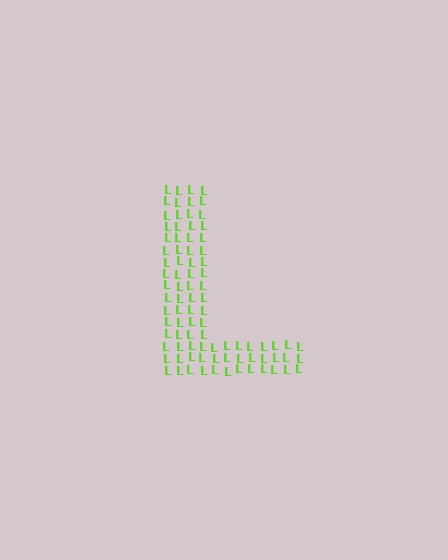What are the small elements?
The small elements are letter L's.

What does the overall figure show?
The overall figure shows the letter L.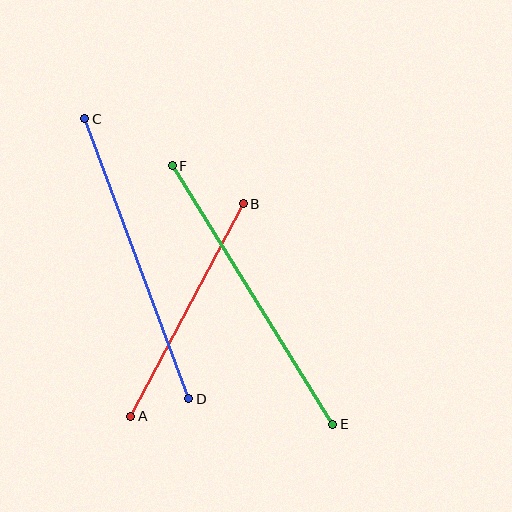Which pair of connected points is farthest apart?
Points E and F are farthest apart.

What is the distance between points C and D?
The distance is approximately 298 pixels.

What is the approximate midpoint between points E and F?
The midpoint is at approximately (253, 295) pixels.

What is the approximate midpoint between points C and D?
The midpoint is at approximately (137, 259) pixels.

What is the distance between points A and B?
The distance is approximately 241 pixels.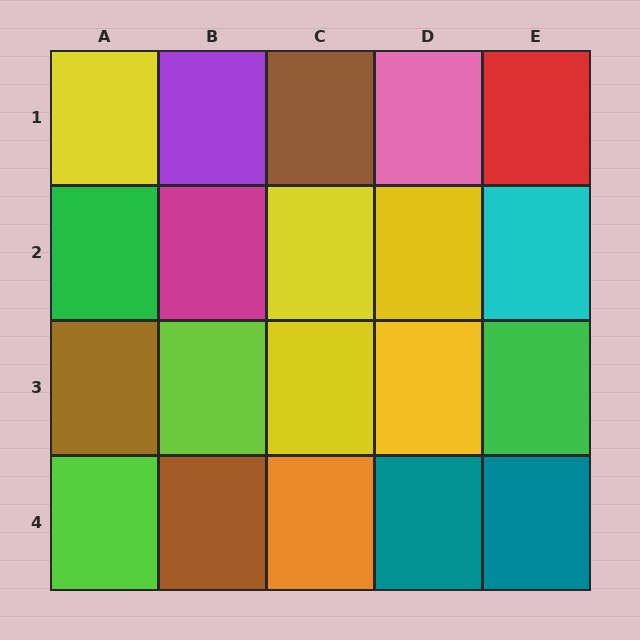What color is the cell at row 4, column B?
Brown.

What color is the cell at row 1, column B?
Purple.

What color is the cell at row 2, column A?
Green.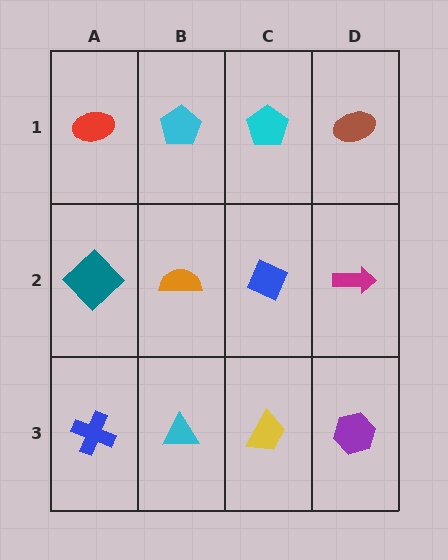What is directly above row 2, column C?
A cyan pentagon.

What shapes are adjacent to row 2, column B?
A cyan pentagon (row 1, column B), a cyan triangle (row 3, column B), a teal diamond (row 2, column A), a blue diamond (row 2, column C).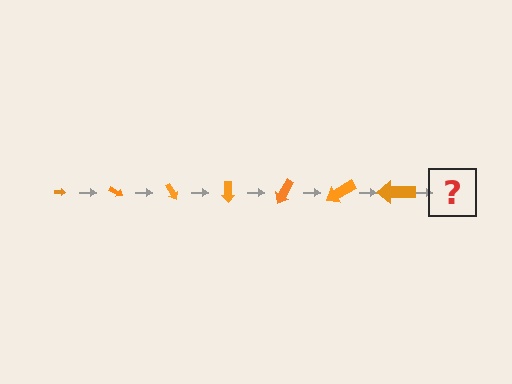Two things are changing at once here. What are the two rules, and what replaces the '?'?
The two rules are that the arrow grows larger each step and it rotates 30 degrees each step. The '?' should be an arrow, larger than the previous one and rotated 210 degrees from the start.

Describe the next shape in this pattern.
It should be an arrow, larger than the previous one and rotated 210 degrees from the start.